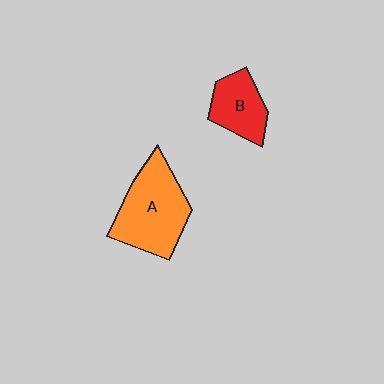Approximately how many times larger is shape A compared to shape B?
Approximately 1.8 times.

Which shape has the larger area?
Shape A (orange).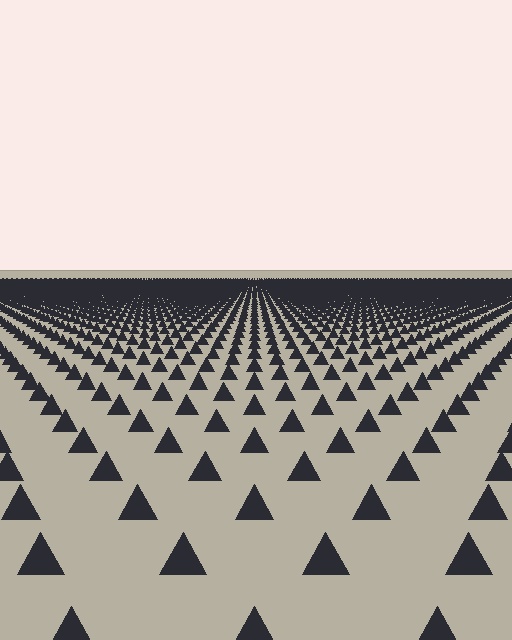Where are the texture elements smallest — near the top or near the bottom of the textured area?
Near the top.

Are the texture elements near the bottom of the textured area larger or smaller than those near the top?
Larger. Near the bottom, elements are closer to the viewer and appear at a bigger on-screen size.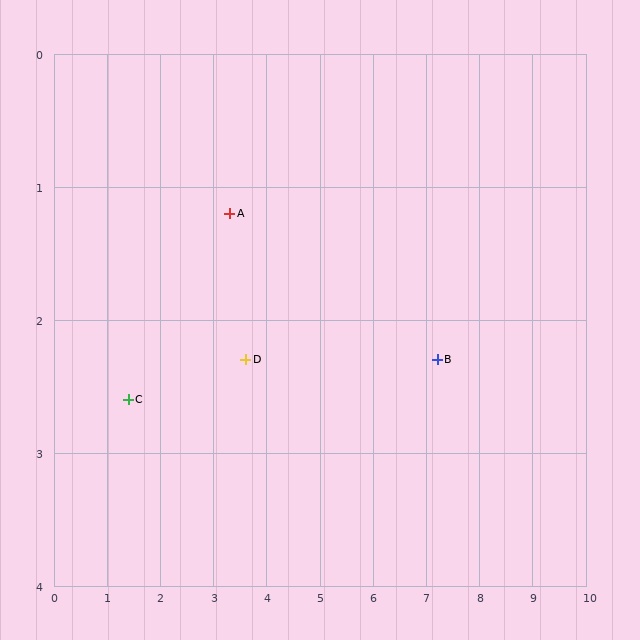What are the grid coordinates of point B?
Point B is at approximately (7.2, 2.3).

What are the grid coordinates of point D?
Point D is at approximately (3.6, 2.3).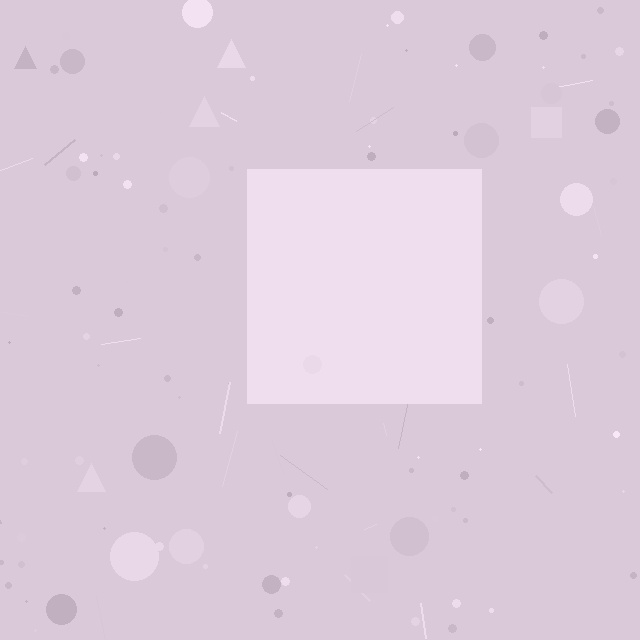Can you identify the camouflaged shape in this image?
The camouflaged shape is a square.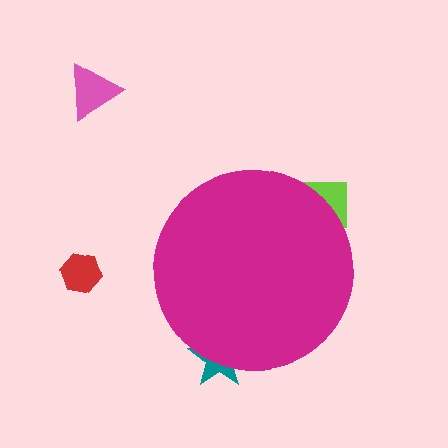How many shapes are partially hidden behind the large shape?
2 shapes are partially hidden.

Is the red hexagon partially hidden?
No, the red hexagon is fully visible.